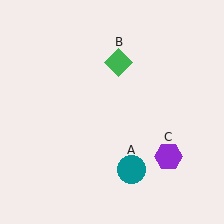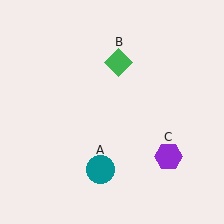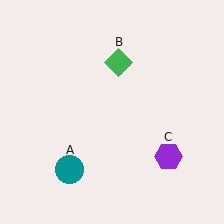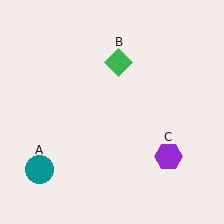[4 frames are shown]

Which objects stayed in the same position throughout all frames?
Green diamond (object B) and purple hexagon (object C) remained stationary.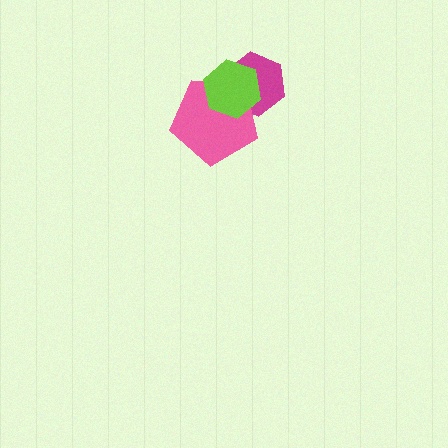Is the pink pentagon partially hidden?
Yes, it is partially covered by another shape.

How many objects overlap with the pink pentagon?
2 objects overlap with the pink pentagon.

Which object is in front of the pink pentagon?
The lime hexagon is in front of the pink pentagon.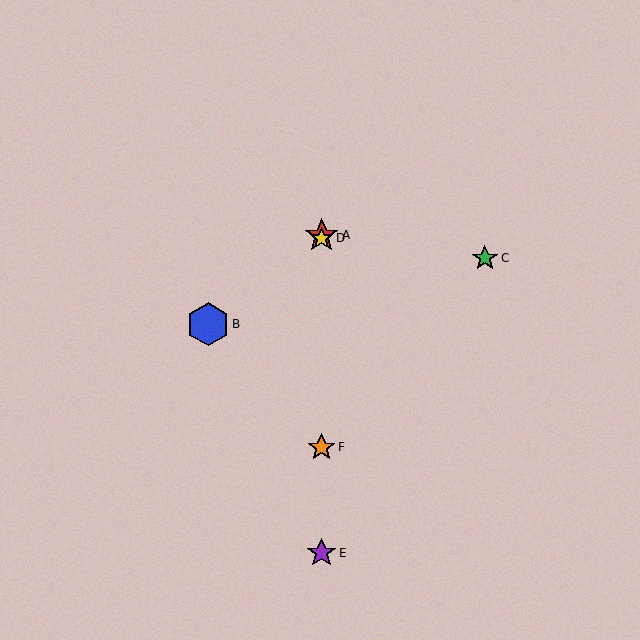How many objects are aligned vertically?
4 objects (A, D, E, F) are aligned vertically.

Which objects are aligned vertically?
Objects A, D, E, F are aligned vertically.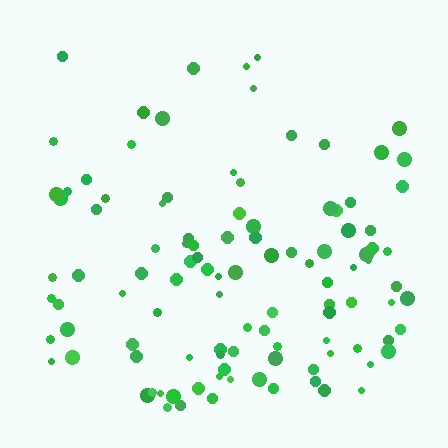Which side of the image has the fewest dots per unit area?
The top.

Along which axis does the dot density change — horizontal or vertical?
Vertical.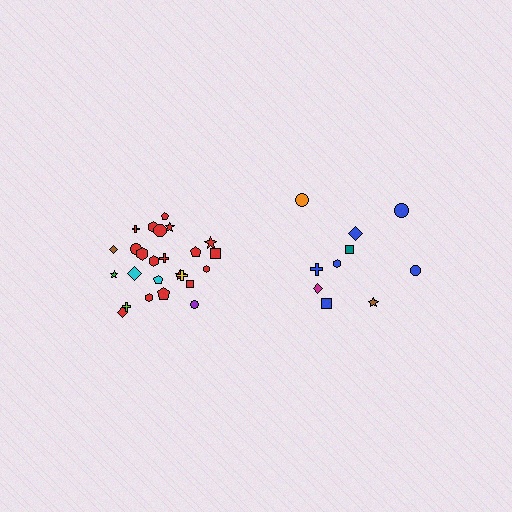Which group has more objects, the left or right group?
The left group.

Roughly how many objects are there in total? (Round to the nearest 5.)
Roughly 35 objects in total.